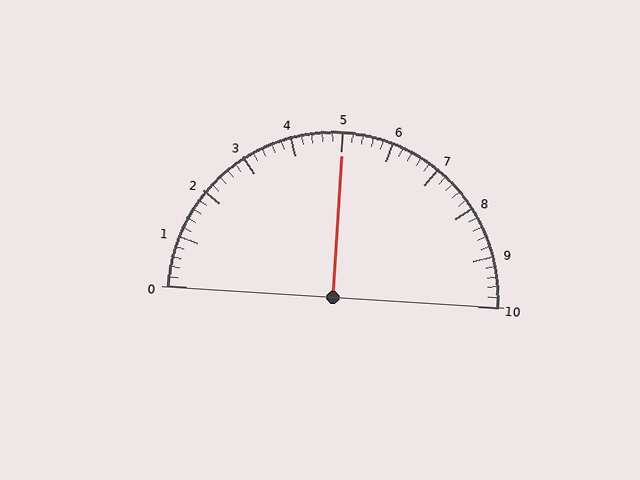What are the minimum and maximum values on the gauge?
The gauge ranges from 0 to 10.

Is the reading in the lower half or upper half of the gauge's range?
The reading is in the upper half of the range (0 to 10).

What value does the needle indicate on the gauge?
The needle indicates approximately 5.0.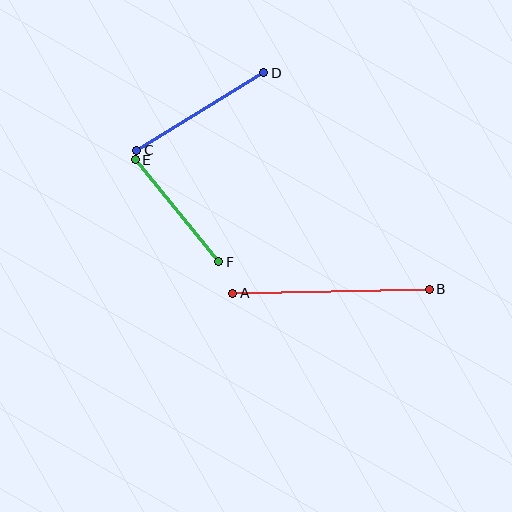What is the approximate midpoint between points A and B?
The midpoint is at approximately (331, 291) pixels.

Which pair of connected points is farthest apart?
Points A and B are farthest apart.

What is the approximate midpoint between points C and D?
The midpoint is at approximately (200, 112) pixels.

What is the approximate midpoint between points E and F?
The midpoint is at approximately (177, 211) pixels.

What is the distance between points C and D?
The distance is approximately 149 pixels.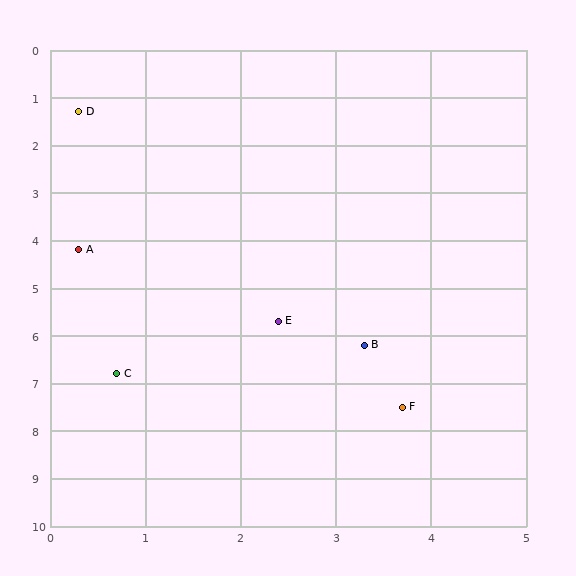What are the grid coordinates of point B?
Point B is at approximately (3.3, 6.2).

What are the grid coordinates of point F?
Point F is at approximately (3.7, 7.5).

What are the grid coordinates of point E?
Point E is at approximately (2.4, 5.7).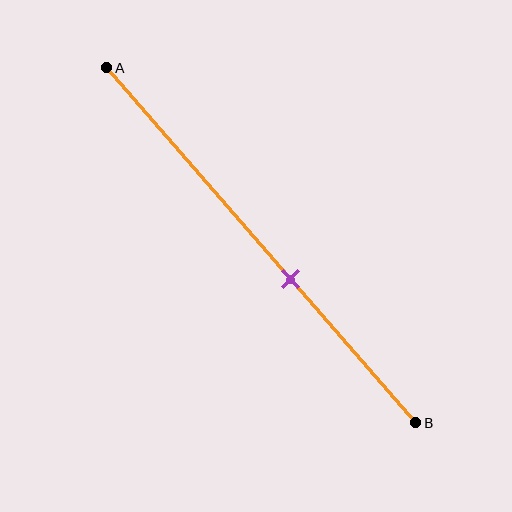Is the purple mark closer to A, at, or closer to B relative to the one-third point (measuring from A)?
The purple mark is closer to point B than the one-third point of segment AB.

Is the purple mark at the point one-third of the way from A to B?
No, the mark is at about 60% from A, not at the 33% one-third point.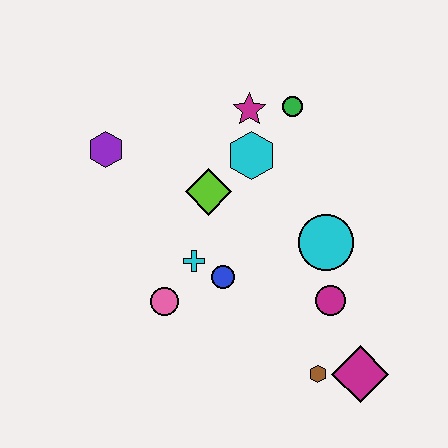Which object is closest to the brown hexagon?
The magenta diamond is closest to the brown hexagon.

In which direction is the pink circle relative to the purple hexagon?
The pink circle is below the purple hexagon.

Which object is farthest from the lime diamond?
The magenta diamond is farthest from the lime diamond.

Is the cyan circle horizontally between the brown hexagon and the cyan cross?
No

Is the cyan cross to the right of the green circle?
No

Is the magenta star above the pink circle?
Yes